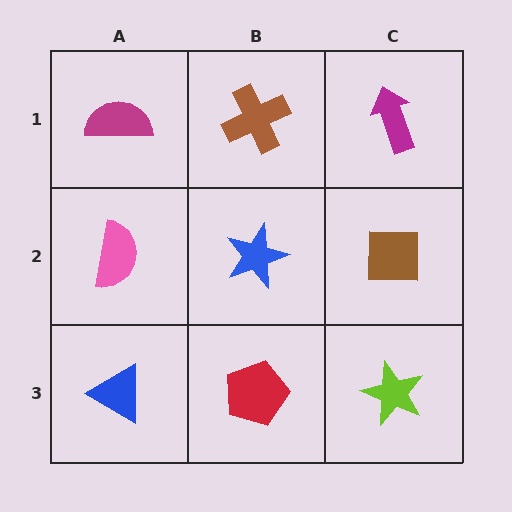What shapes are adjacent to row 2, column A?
A magenta semicircle (row 1, column A), a blue triangle (row 3, column A), a blue star (row 2, column B).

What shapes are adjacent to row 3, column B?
A blue star (row 2, column B), a blue triangle (row 3, column A), a lime star (row 3, column C).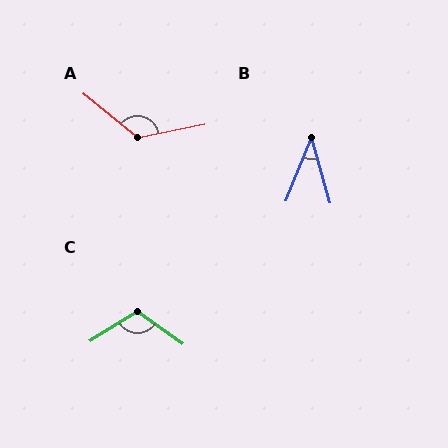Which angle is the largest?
A, at approximately 130 degrees.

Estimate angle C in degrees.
Approximately 112 degrees.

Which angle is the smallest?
B, at approximately 38 degrees.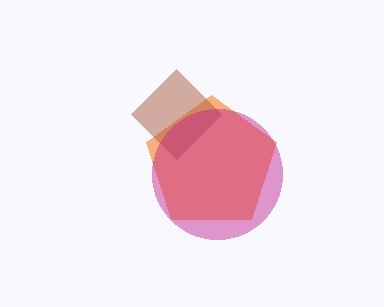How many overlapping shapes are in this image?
There are 3 overlapping shapes in the image.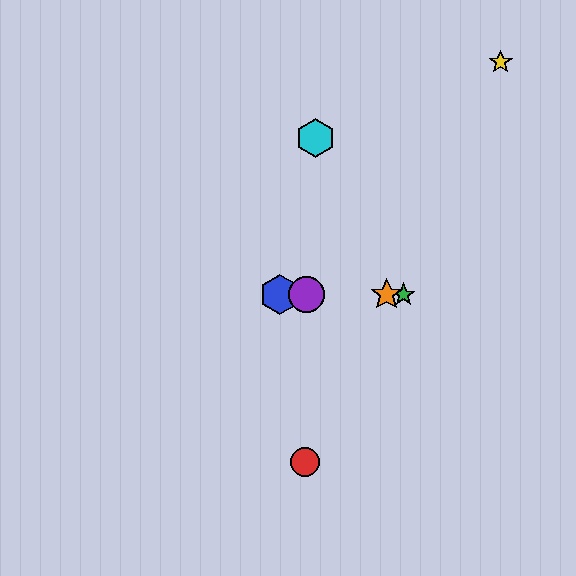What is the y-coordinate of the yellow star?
The yellow star is at y≈62.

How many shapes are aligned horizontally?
4 shapes (the blue hexagon, the green star, the purple circle, the orange star) are aligned horizontally.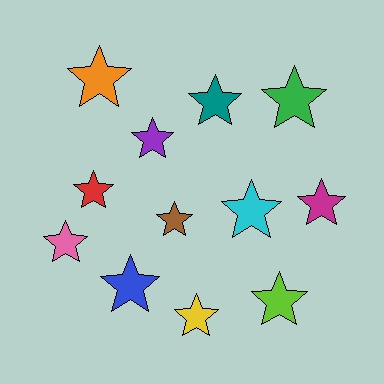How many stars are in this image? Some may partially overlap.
There are 12 stars.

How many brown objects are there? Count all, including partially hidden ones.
There is 1 brown object.